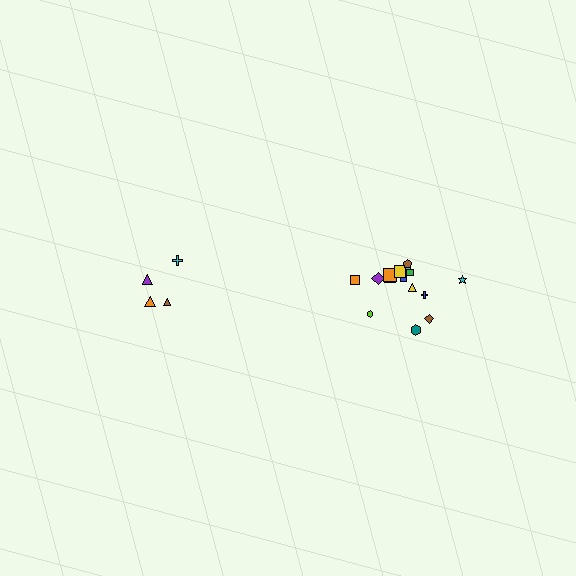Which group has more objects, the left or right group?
The right group.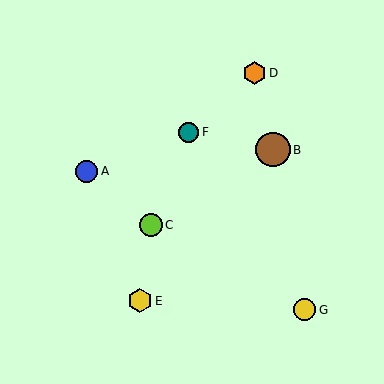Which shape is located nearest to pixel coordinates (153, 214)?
The lime circle (labeled C) at (151, 225) is nearest to that location.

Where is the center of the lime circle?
The center of the lime circle is at (151, 225).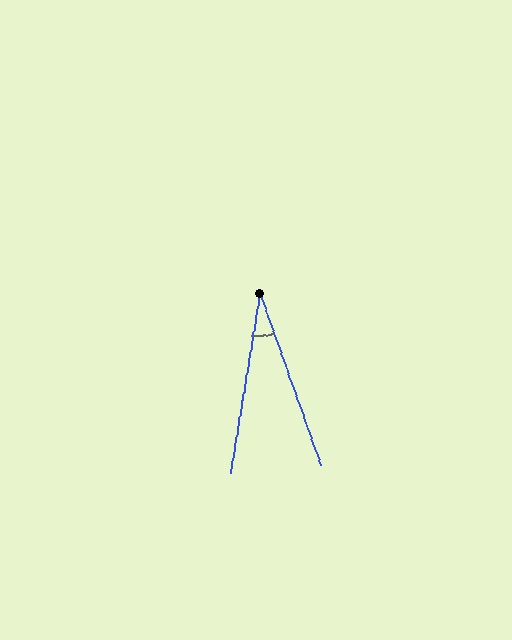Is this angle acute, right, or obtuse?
It is acute.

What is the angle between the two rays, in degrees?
Approximately 29 degrees.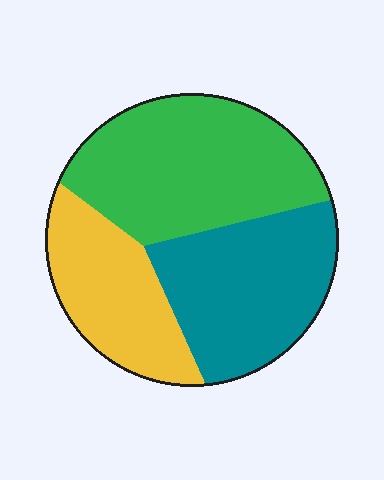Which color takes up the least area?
Yellow, at roughly 25%.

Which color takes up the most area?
Green, at roughly 40%.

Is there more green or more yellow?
Green.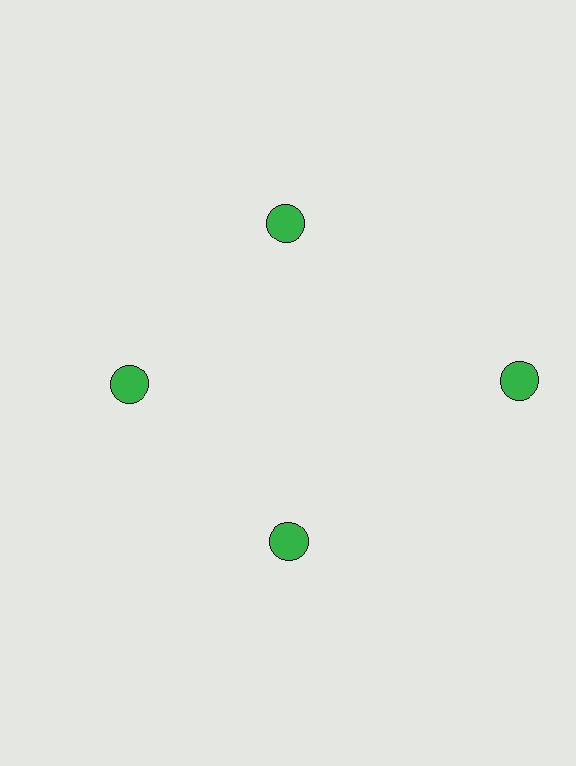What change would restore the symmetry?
The symmetry would be restored by moving it inward, back onto the ring so that all 4 circles sit at equal angles and equal distance from the center.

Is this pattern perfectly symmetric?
No. The 4 green circles are arranged in a ring, but one element near the 3 o'clock position is pushed outward from the center, breaking the 4-fold rotational symmetry.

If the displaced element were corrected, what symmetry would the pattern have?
It would have 4-fold rotational symmetry — the pattern would map onto itself every 90 degrees.